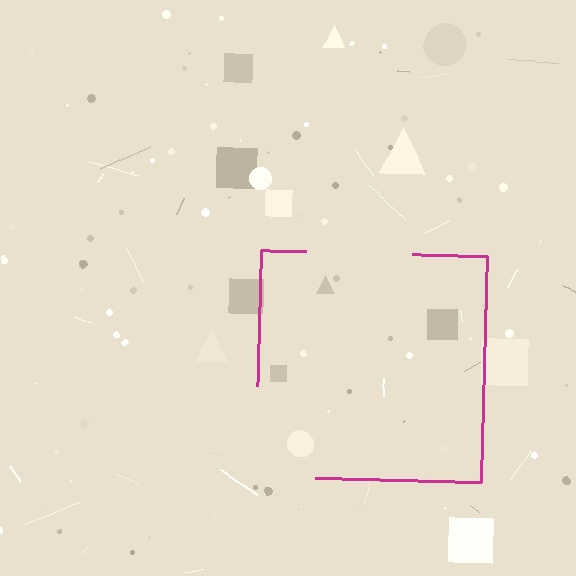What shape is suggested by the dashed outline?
The dashed outline suggests a square.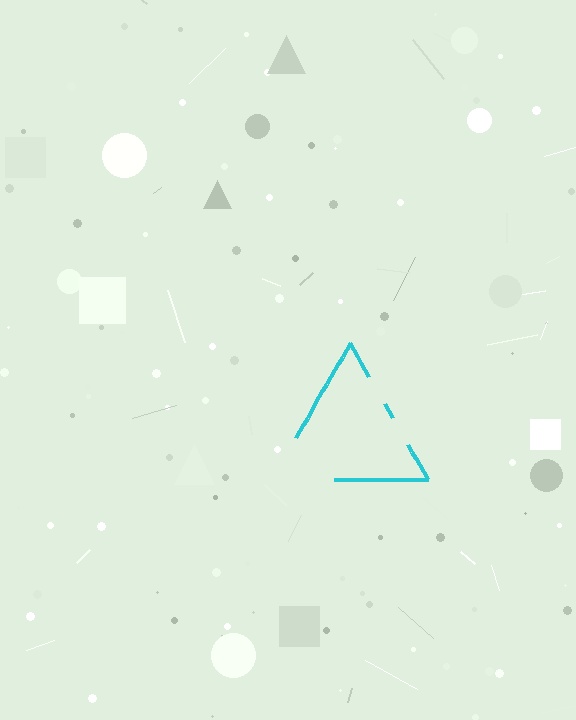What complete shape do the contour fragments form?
The contour fragments form a triangle.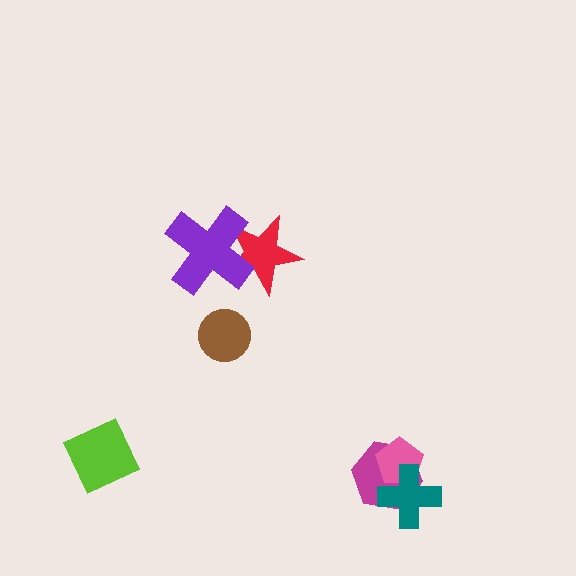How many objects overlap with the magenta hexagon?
2 objects overlap with the magenta hexagon.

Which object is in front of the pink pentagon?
The teal cross is in front of the pink pentagon.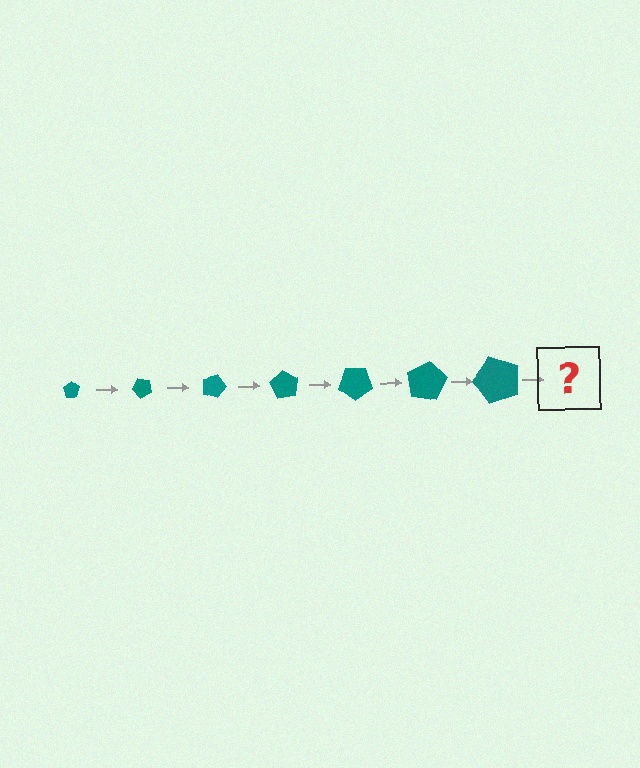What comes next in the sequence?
The next element should be a pentagon, larger than the previous one and rotated 315 degrees from the start.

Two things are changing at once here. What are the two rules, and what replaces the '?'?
The two rules are that the pentagon grows larger each step and it rotates 45 degrees each step. The '?' should be a pentagon, larger than the previous one and rotated 315 degrees from the start.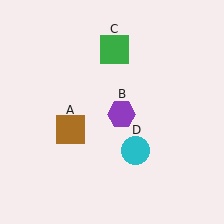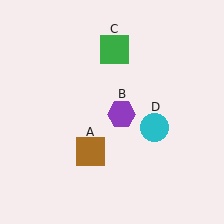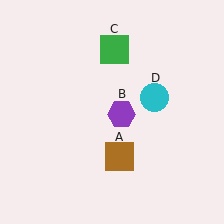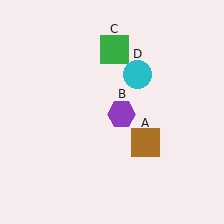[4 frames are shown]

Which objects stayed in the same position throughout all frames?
Purple hexagon (object B) and green square (object C) remained stationary.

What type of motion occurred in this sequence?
The brown square (object A), cyan circle (object D) rotated counterclockwise around the center of the scene.